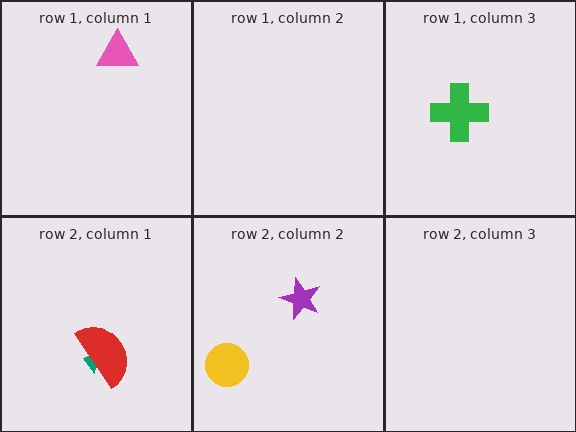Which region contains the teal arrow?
The row 2, column 1 region.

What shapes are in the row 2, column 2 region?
The yellow circle, the purple star.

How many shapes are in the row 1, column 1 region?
1.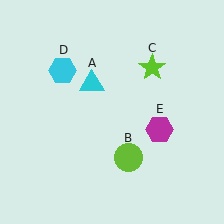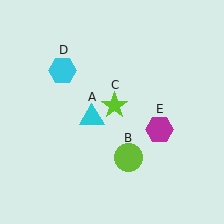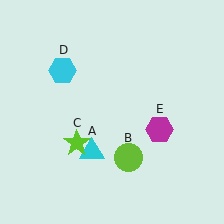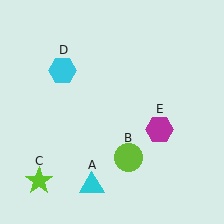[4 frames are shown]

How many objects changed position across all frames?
2 objects changed position: cyan triangle (object A), lime star (object C).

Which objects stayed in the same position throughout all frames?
Lime circle (object B) and cyan hexagon (object D) and magenta hexagon (object E) remained stationary.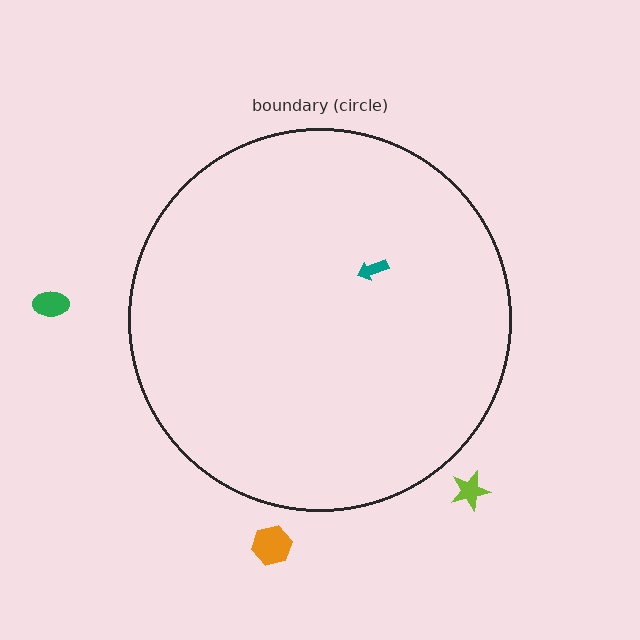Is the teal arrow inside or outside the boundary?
Inside.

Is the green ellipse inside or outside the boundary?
Outside.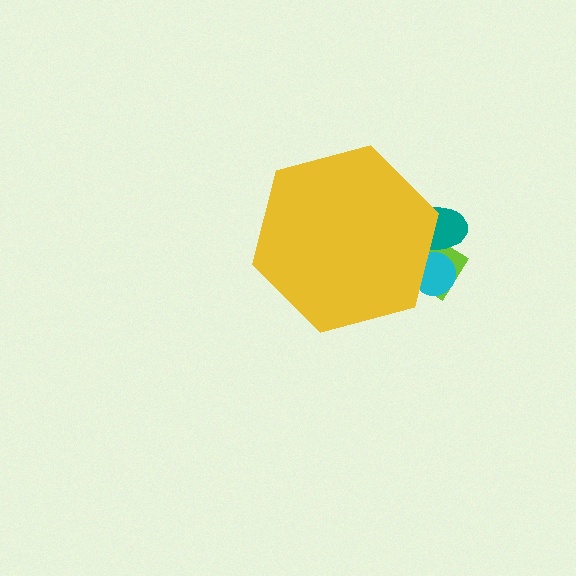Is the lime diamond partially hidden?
Yes, the lime diamond is partially hidden behind the yellow hexagon.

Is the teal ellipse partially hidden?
Yes, the teal ellipse is partially hidden behind the yellow hexagon.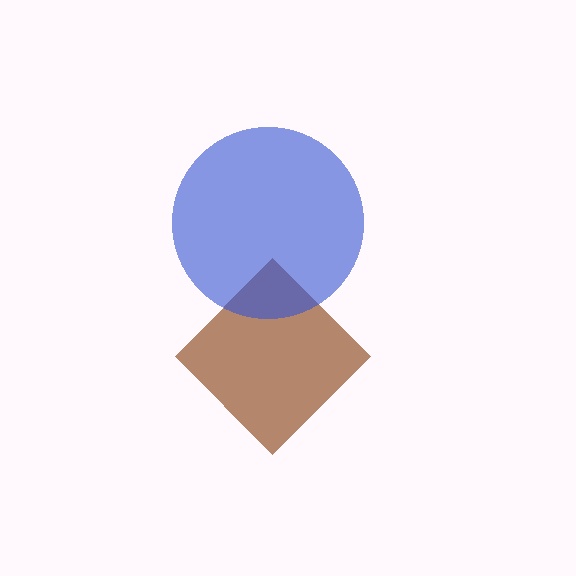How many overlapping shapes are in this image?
There are 2 overlapping shapes in the image.